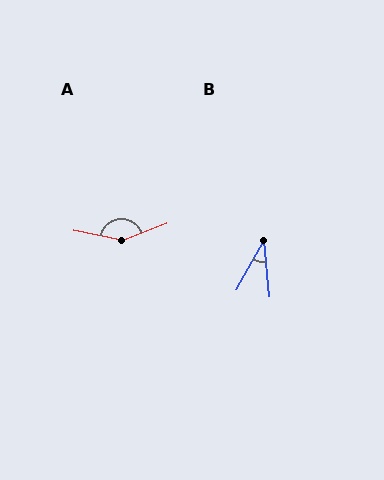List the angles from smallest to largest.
B (35°), A (148°).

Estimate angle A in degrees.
Approximately 148 degrees.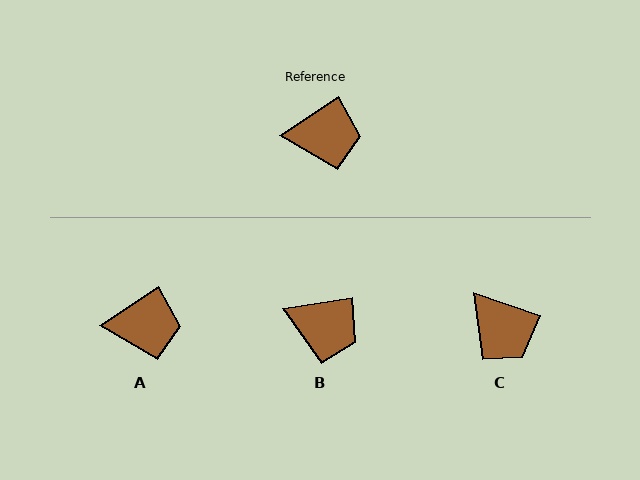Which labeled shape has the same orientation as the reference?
A.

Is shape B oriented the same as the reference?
No, it is off by about 24 degrees.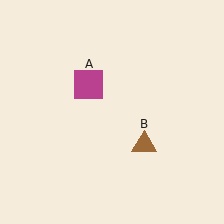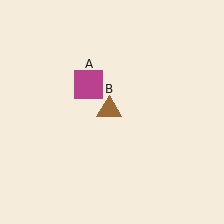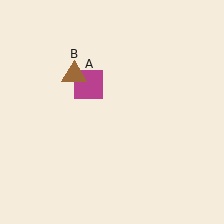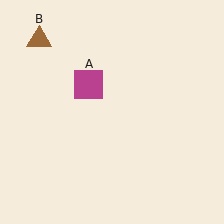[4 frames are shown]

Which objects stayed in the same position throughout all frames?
Magenta square (object A) remained stationary.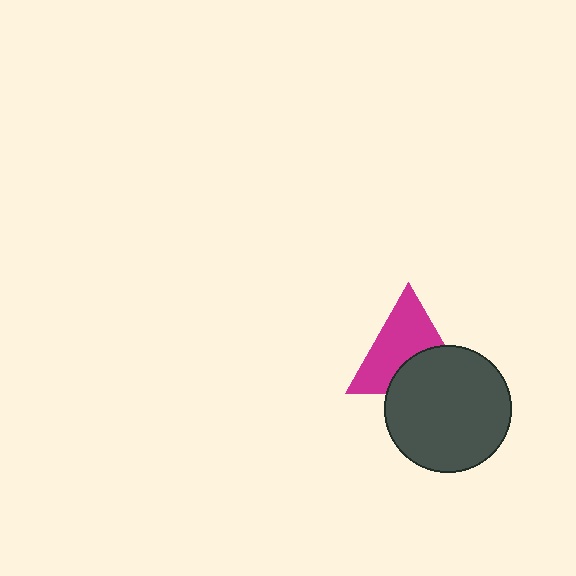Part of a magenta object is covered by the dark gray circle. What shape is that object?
It is a triangle.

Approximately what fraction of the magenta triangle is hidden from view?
Roughly 39% of the magenta triangle is hidden behind the dark gray circle.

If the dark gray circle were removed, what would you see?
You would see the complete magenta triangle.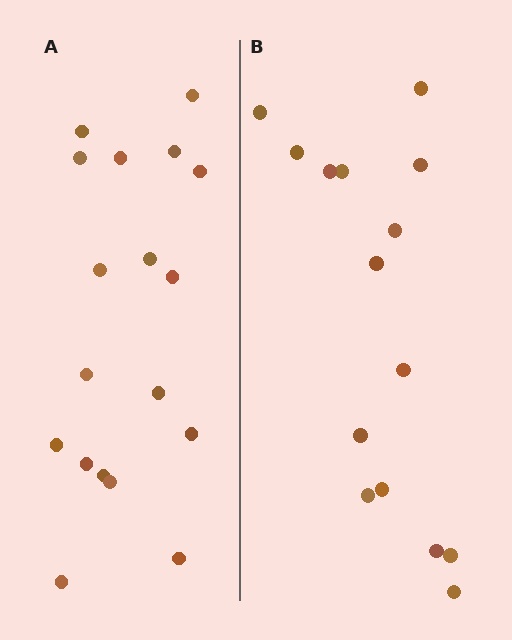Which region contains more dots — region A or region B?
Region A (the left region) has more dots.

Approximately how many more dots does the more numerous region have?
Region A has just a few more — roughly 2 or 3 more dots than region B.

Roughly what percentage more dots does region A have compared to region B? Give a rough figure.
About 20% more.